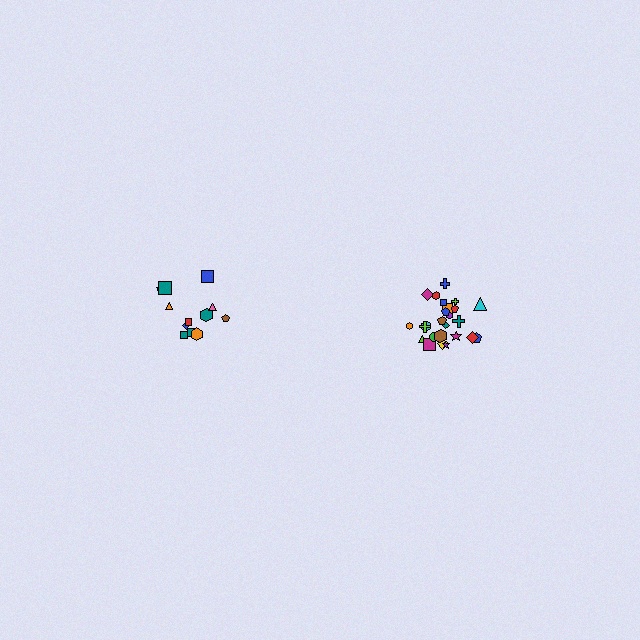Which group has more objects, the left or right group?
The right group.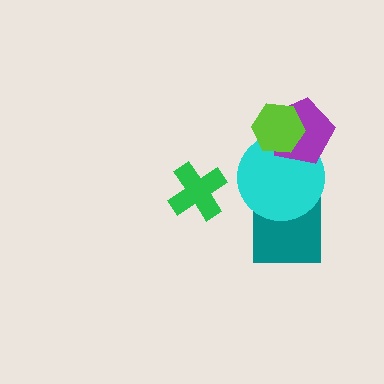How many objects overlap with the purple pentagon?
2 objects overlap with the purple pentagon.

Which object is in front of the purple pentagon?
The lime hexagon is in front of the purple pentagon.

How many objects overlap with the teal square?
1 object overlaps with the teal square.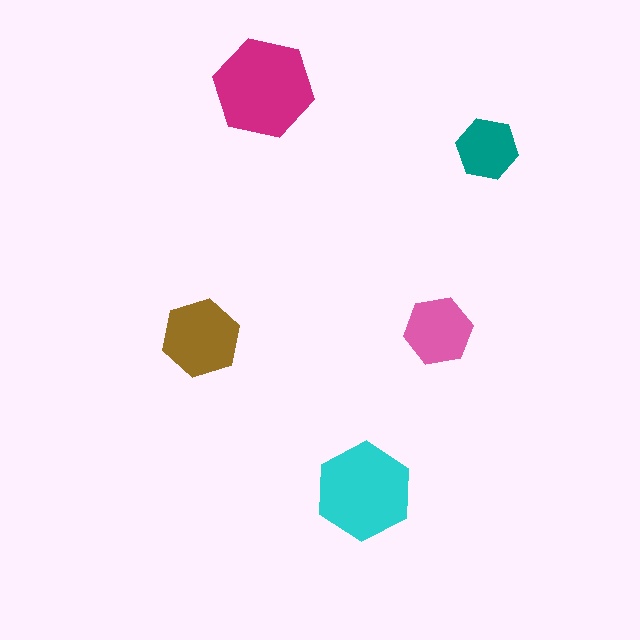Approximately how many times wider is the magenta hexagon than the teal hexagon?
About 1.5 times wider.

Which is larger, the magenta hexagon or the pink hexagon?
The magenta one.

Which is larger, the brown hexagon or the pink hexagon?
The brown one.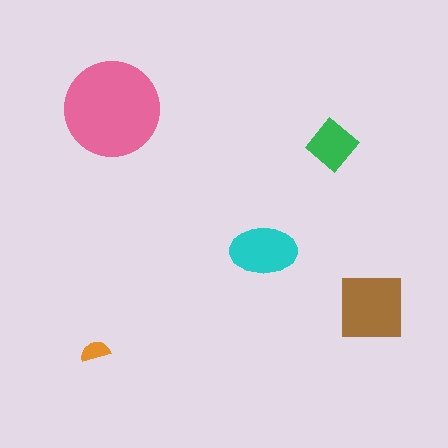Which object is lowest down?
The orange semicircle is bottommost.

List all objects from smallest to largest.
The orange semicircle, the green diamond, the cyan ellipse, the brown square, the pink circle.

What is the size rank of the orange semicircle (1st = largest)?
5th.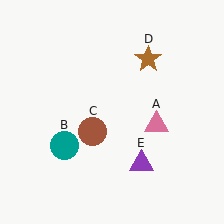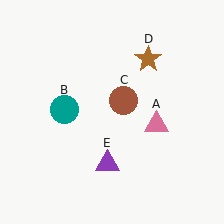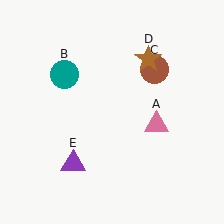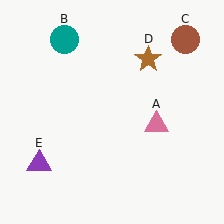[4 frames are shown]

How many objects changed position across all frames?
3 objects changed position: teal circle (object B), brown circle (object C), purple triangle (object E).